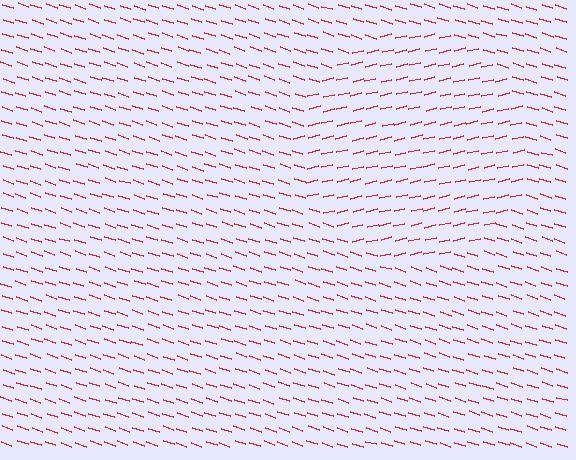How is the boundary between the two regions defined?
The boundary is defined purely by a change in line orientation (approximately 31 degrees difference). All lines are the same color and thickness.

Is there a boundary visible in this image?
Yes, there is a texture boundary formed by a change in line orientation.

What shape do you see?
I see a circle.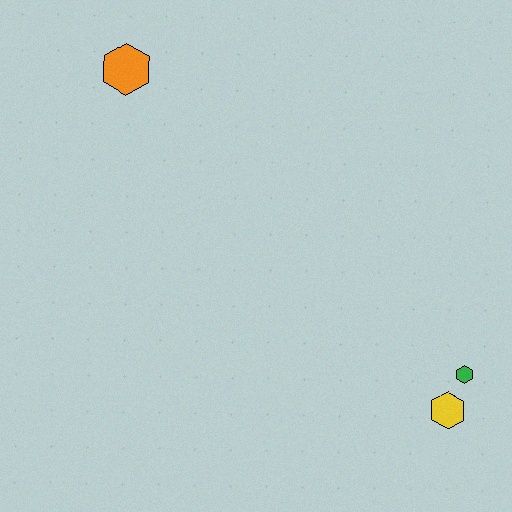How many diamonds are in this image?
There are no diamonds.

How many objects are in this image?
There are 3 objects.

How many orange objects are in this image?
There is 1 orange object.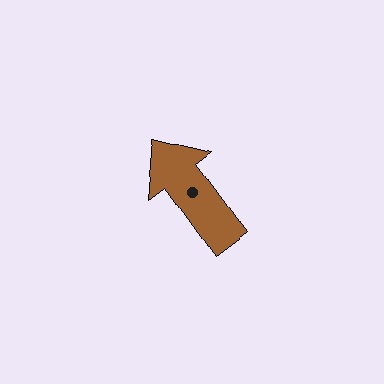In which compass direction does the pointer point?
Northwest.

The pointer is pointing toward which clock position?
Roughly 11 o'clock.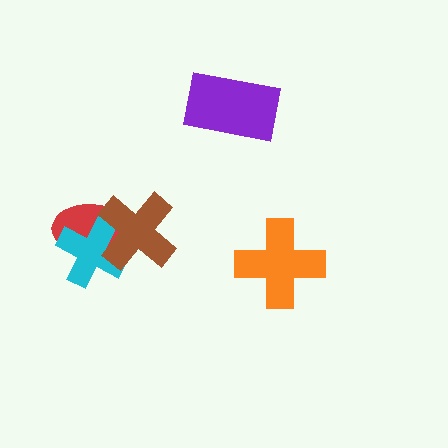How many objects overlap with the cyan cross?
2 objects overlap with the cyan cross.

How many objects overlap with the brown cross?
2 objects overlap with the brown cross.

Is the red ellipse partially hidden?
Yes, it is partially covered by another shape.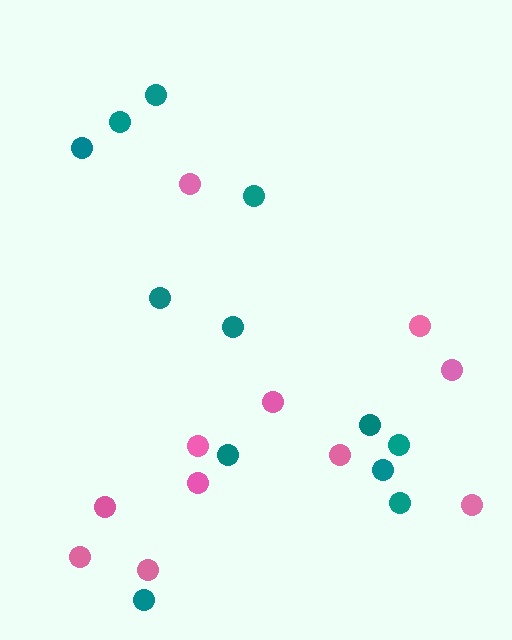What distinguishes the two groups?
There are 2 groups: one group of pink circles (11) and one group of teal circles (12).